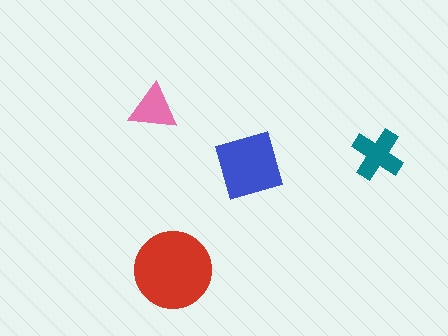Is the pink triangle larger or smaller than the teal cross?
Smaller.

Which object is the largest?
The red circle.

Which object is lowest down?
The red circle is bottommost.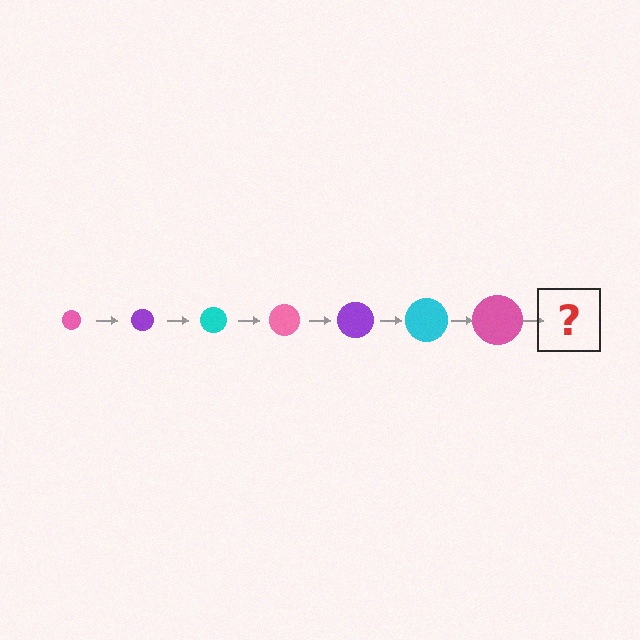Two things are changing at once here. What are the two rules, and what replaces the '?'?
The two rules are that the circle grows larger each step and the color cycles through pink, purple, and cyan. The '?' should be a purple circle, larger than the previous one.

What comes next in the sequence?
The next element should be a purple circle, larger than the previous one.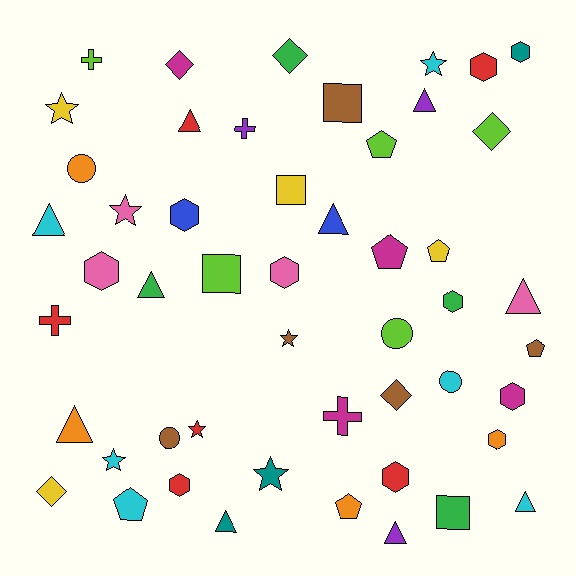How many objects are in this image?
There are 50 objects.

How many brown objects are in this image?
There are 5 brown objects.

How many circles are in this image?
There are 4 circles.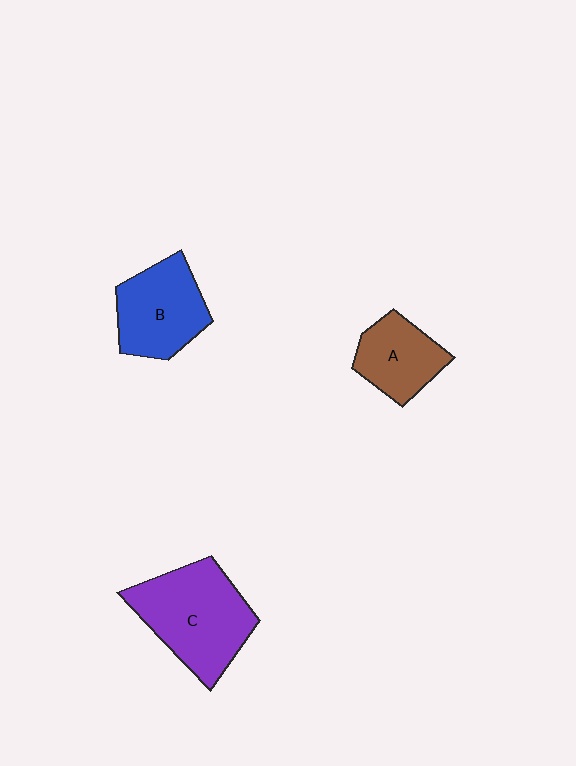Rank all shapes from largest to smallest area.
From largest to smallest: C (purple), B (blue), A (brown).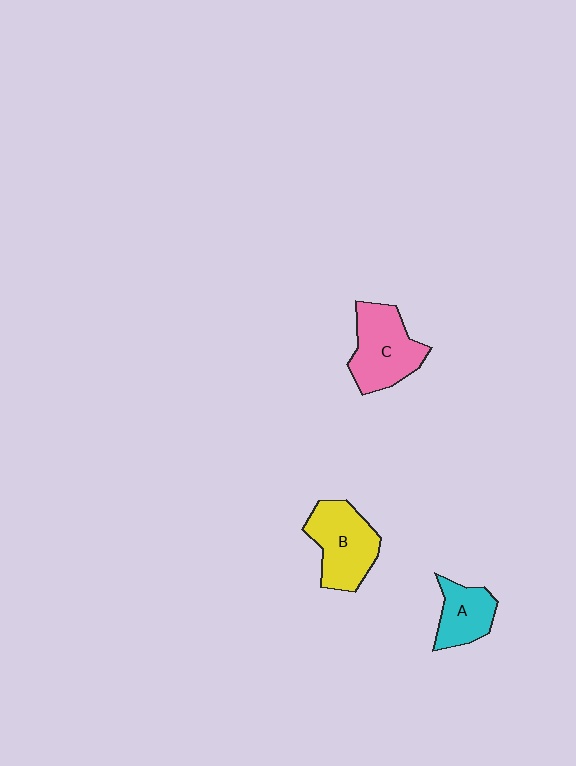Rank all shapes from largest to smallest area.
From largest to smallest: C (pink), B (yellow), A (cyan).